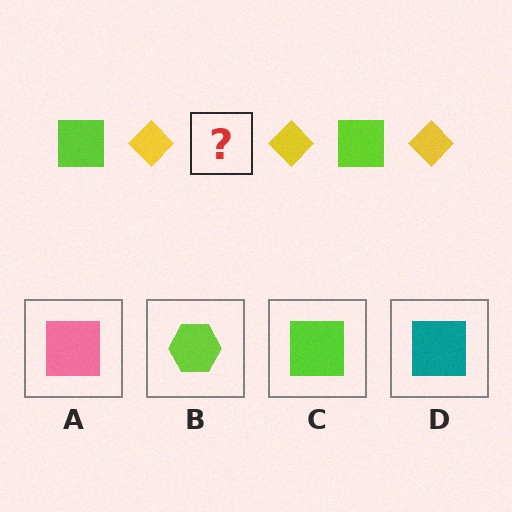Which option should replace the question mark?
Option C.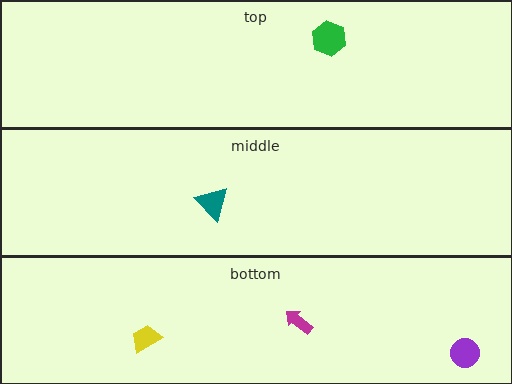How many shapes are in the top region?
1.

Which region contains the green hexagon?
The top region.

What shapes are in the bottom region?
The purple circle, the yellow trapezoid, the magenta arrow.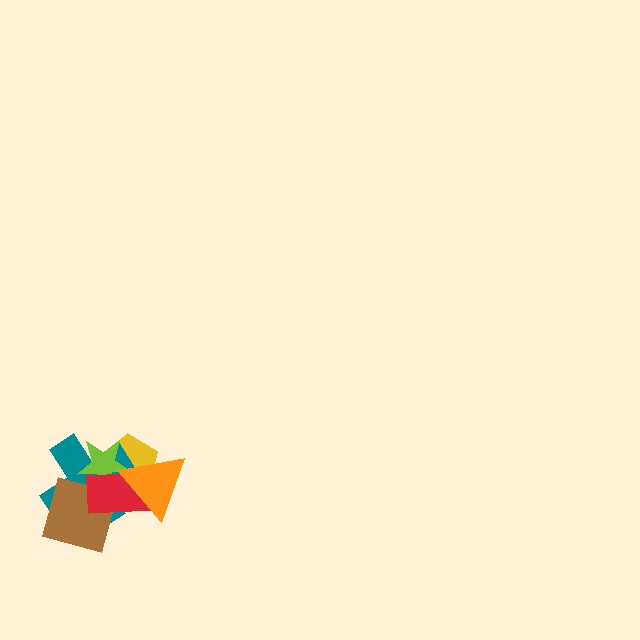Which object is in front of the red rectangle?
The orange triangle is in front of the red rectangle.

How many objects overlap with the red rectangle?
5 objects overlap with the red rectangle.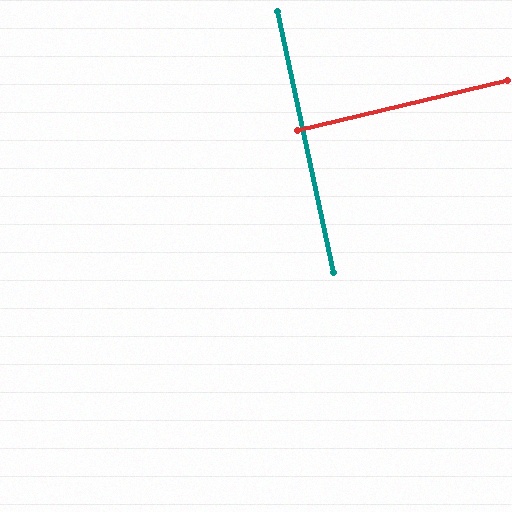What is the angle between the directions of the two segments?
Approximately 89 degrees.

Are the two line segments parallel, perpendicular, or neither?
Perpendicular — they meet at approximately 89°.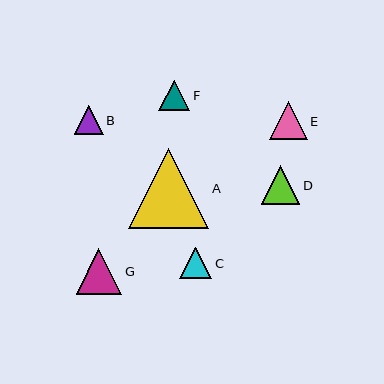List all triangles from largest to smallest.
From largest to smallest: A, G, D, E, C, F, B.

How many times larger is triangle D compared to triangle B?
Triangle D is approximately 1.3 times the size of triangle B.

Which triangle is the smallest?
Triangle B is the smallest with a size of approximately 28 pixels.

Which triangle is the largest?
Triangle A is the largest with a size of approximately 80 pixels.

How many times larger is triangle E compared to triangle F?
Triangle E is approximately 1.2 times the size of triangle F.